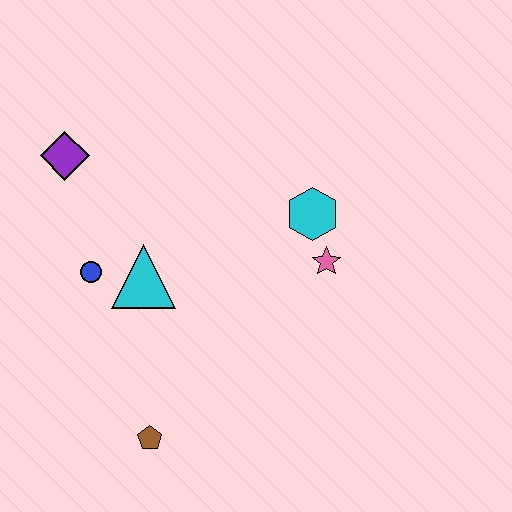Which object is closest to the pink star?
The cyan hexagon is closest to the pink star.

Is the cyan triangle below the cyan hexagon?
Yes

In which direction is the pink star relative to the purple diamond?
The pink star is to the right of the purple diamond.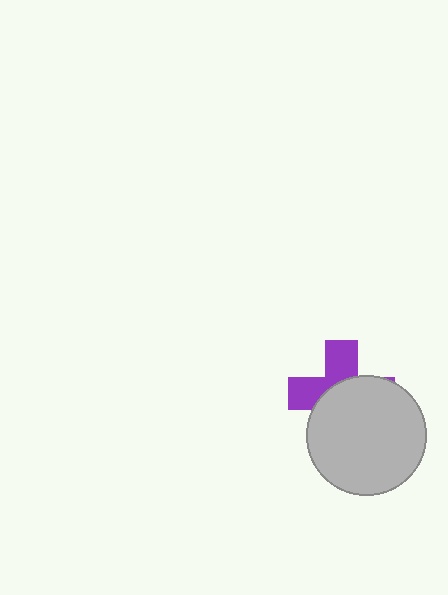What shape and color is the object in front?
The object in front is a light gray circle.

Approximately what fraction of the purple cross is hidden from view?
Roughly 59% of the purple cross is hidden behind the light gray circle.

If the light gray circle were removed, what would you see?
You would see the complete purple cross.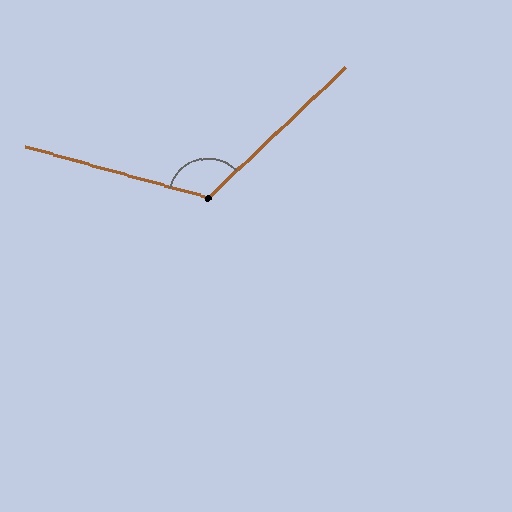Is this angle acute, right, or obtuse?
It is obtuse.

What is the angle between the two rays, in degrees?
Approximately 121 degrees.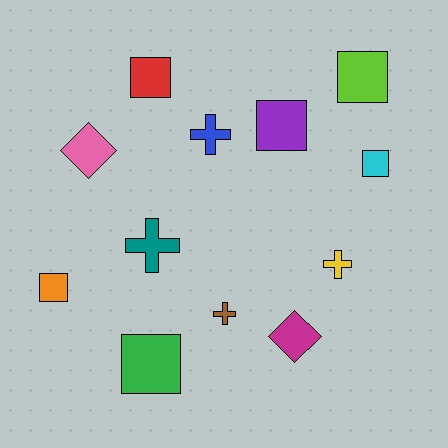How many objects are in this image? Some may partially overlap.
There are 12 objects.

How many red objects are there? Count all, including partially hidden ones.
There is 1 red object.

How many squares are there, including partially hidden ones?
There are 6 squares.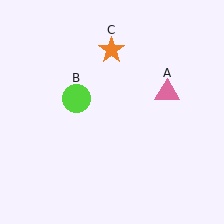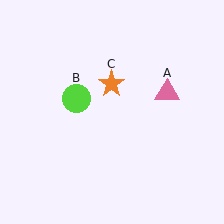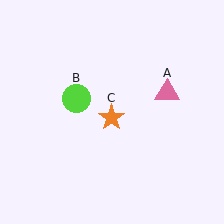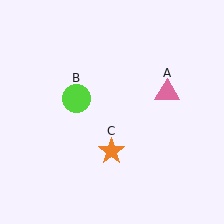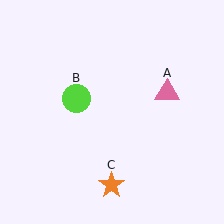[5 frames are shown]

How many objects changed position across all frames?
1 object changed position: orange star (object C).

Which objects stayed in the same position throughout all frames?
Pink triangle (object A) and lime circle (object B) remained stationary.